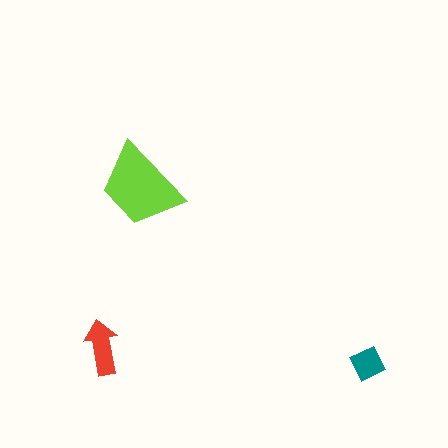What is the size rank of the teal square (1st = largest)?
3rd.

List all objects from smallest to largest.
The teal square, the red arrow, the lime trapezoid.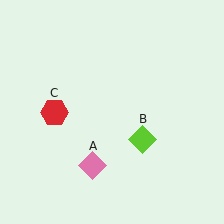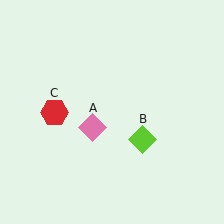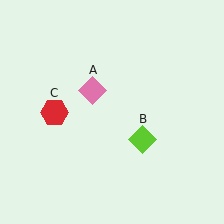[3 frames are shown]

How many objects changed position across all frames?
1 object changed position: pink diamond (object A).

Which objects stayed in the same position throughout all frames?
Lime diamond (object B) and red hexagon (object C) remained stationary.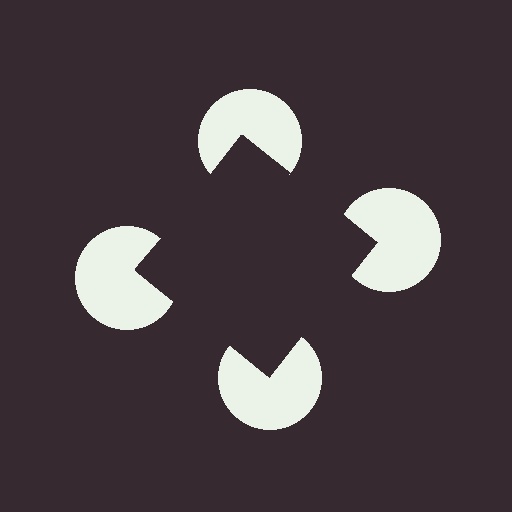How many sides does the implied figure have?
4 sides.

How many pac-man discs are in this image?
There are 4 — one at each vertex of the illusory square.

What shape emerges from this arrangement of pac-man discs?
An illusory square — its edges are inferred from the aligned wedge cuts in the pac-man discs, not physically drawn.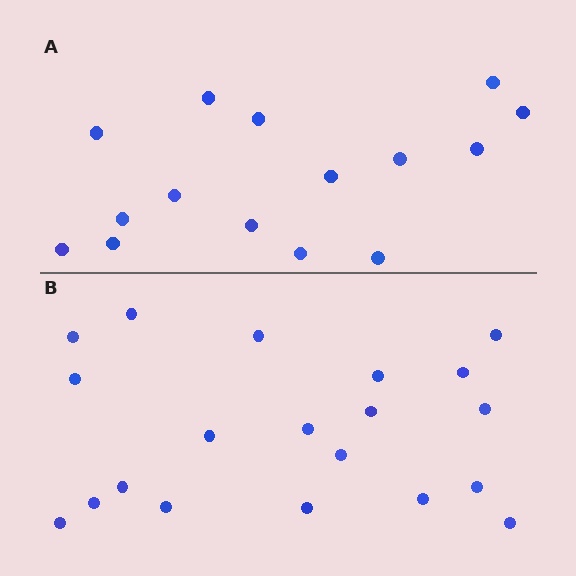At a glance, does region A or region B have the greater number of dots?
Region B (the bottom region) has more dots.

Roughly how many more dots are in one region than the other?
Region B has about 5 more dots than region A.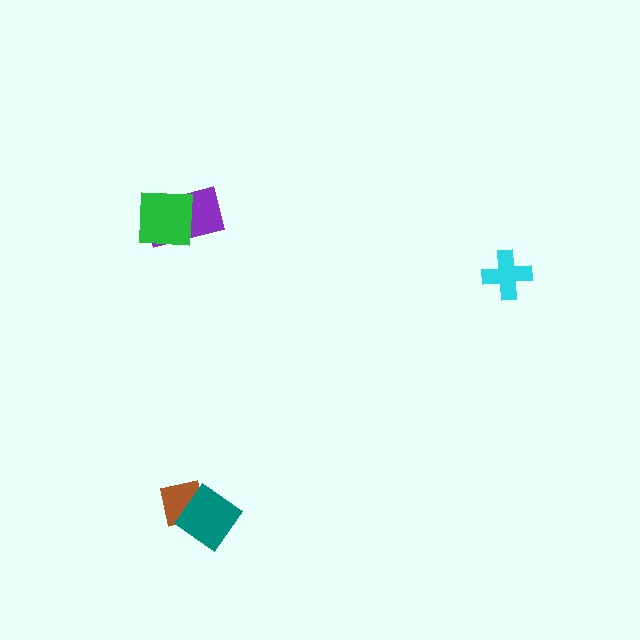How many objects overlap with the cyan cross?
0 objects overlap with the cyan cross.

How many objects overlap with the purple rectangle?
1 object overlaps with the purple rectangle.